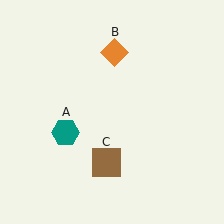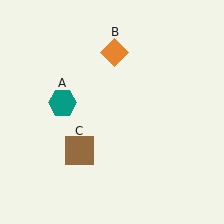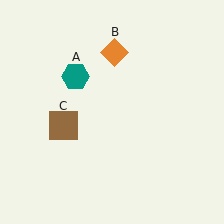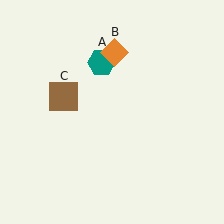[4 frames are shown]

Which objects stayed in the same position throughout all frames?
Orange diamond (object B) remained stationary.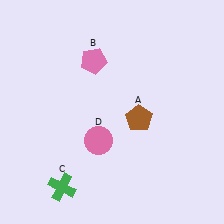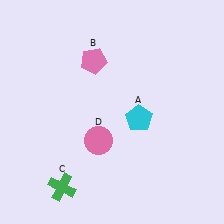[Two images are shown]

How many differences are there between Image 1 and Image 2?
There is 1 difference between the two images.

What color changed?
The pentagon (A) changed from brown in Image 1 to cyan in Image 2.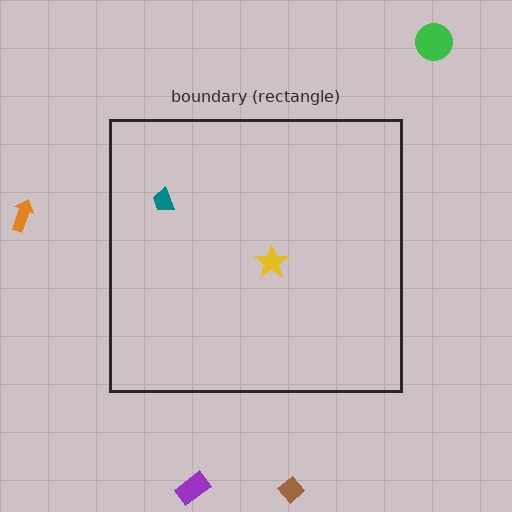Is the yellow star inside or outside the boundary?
Inside.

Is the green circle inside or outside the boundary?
Outside.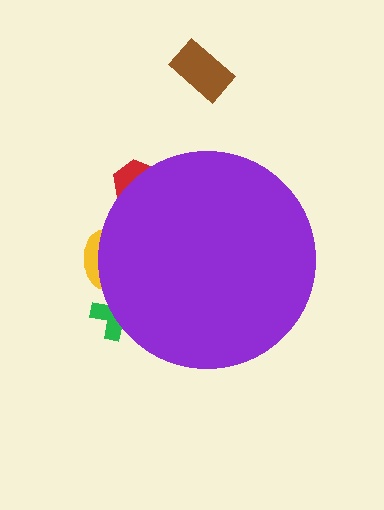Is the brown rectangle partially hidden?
No, the brown rectangle is fully visible.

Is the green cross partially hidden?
Yes, the green cross is partially hidden behind the purple circle.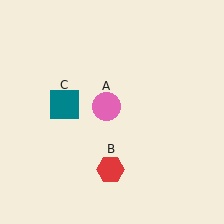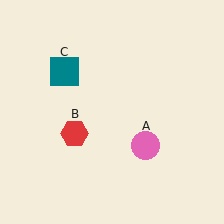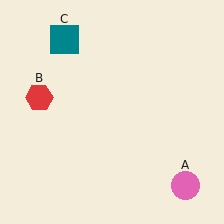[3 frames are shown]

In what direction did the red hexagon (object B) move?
The red hexagon (object B) moved up and to the left.